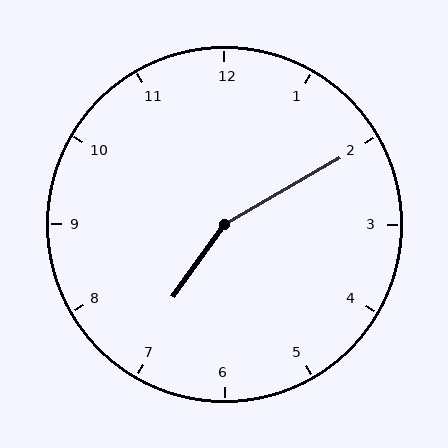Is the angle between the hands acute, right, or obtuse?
It is obtuse.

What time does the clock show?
7:10.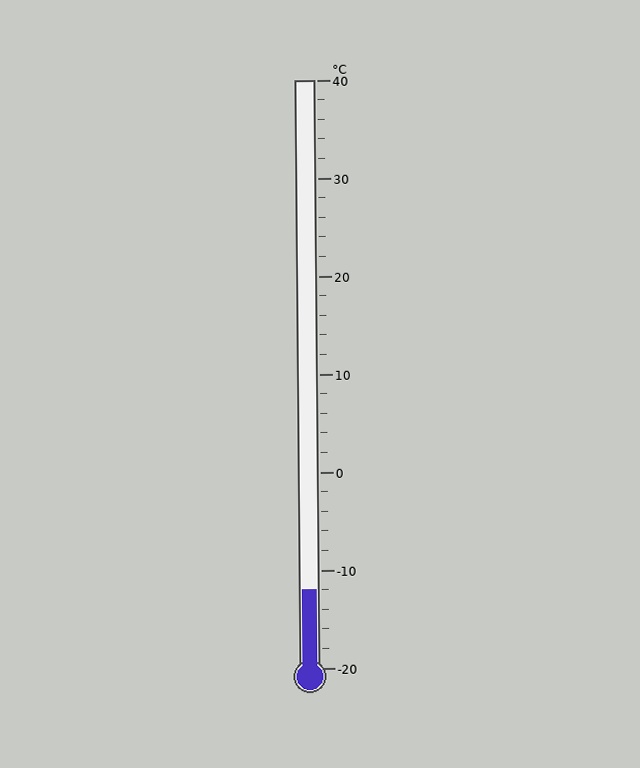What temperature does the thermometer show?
The thermometer shows approximately -12°C.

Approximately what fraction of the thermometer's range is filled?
The thermometer is filled to approximately 15% of its range.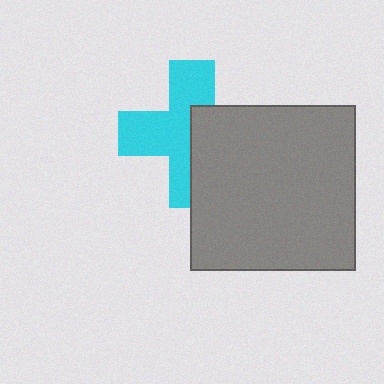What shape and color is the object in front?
The object in front is a gray square.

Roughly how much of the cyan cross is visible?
About half of it is visible (roughly 57%).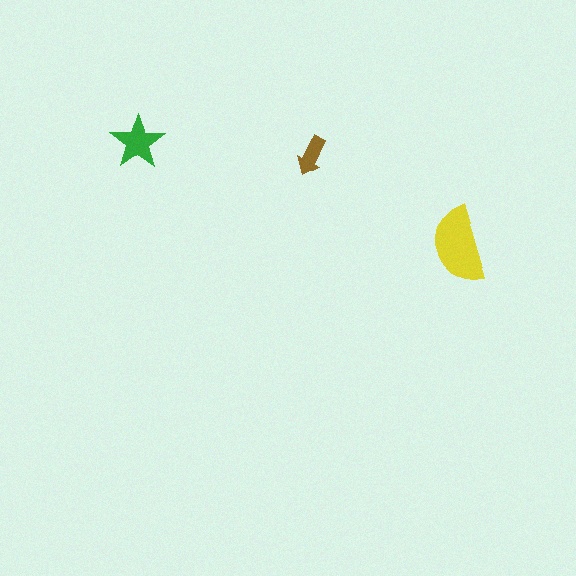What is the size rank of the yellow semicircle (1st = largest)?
1st.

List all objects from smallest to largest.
The brown arrow, the green star, the yellow semicircle.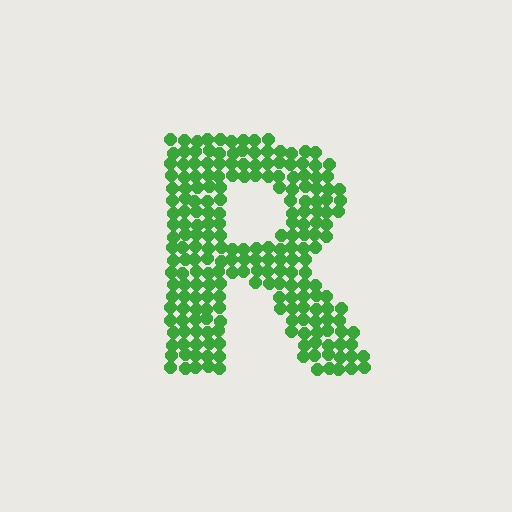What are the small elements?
The small elements are circles.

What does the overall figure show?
The overall figure shows the letter R.